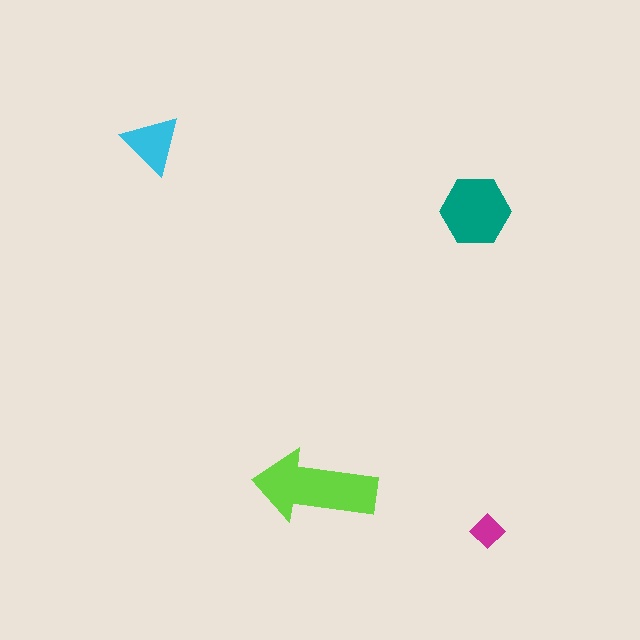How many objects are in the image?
There are 4 objects in the image.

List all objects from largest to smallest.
The lime arrow, the teal hexagon, the cyan triangle, the magenta diamond.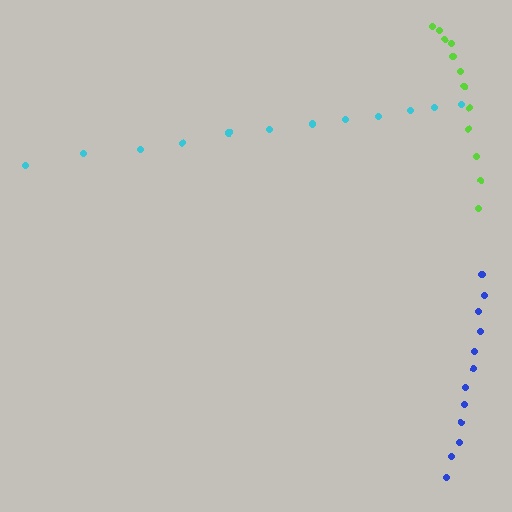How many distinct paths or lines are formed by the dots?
There are 3 distinct paths.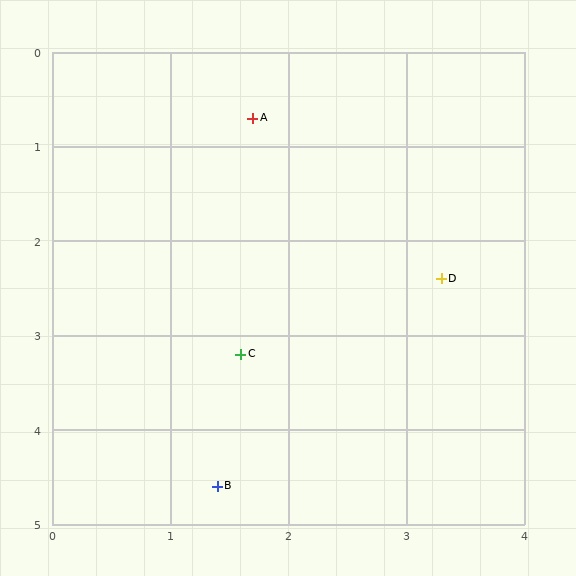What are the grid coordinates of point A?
Point A is at approximately (1.7, 0.7).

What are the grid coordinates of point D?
Point D is at approximately (3.3, 2.4).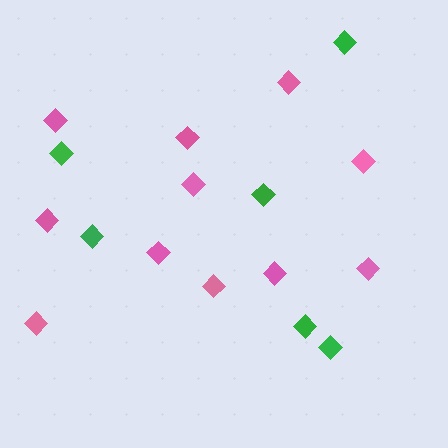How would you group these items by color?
There are 2 groups: one group of pink diamonds (11) and one group of green diamonds (6).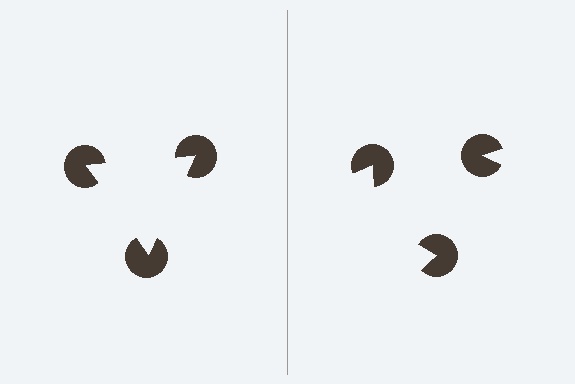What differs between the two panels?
The pac-man discs are positioned identically on both sides; only the wedge orientations differ. On the left they align to a triangle; on the right they are misaligned.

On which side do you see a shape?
An illusory triangle appears on the left side. On the right side the wedge cuts are rotated, so no coherent shape forms.